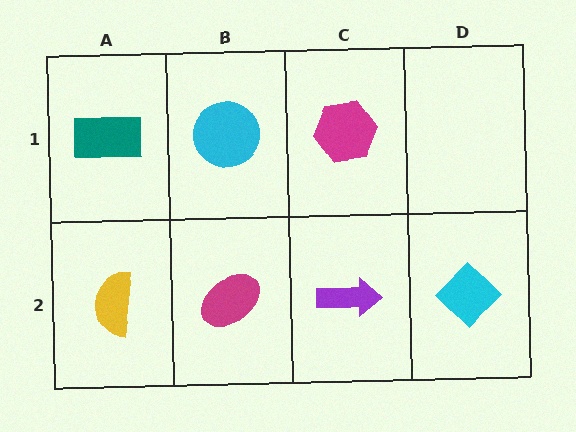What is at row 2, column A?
A yellow semicircle.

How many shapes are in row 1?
3 shapes.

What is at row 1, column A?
A teal rectangle.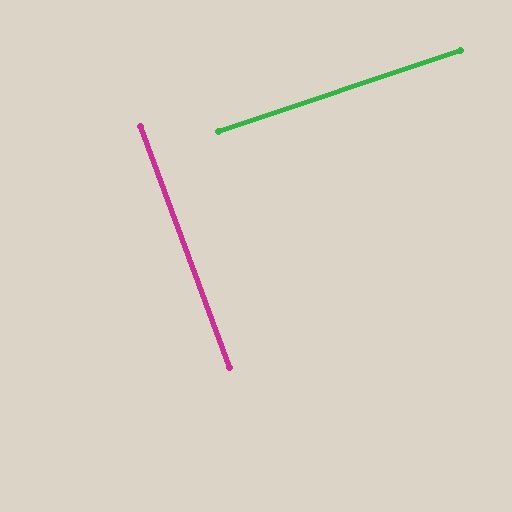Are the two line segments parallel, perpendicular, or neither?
Perpendicular — they meet at approximately 88°.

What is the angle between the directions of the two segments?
Approximately 88 degrees.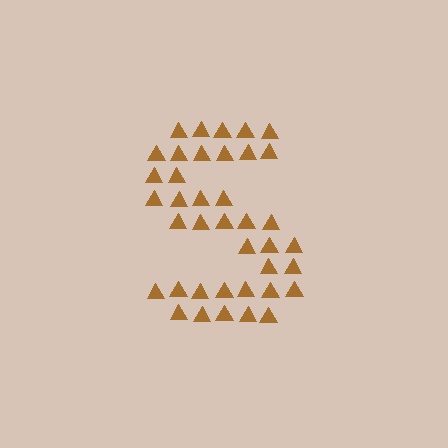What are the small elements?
The small elements are triangles.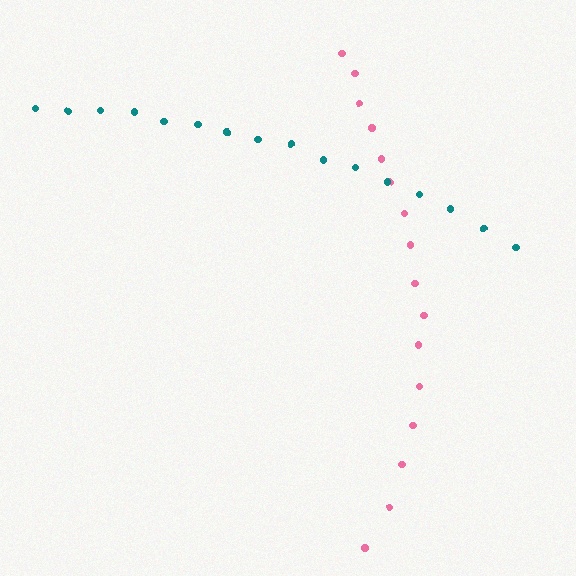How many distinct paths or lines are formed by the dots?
There are 2 distinct paths.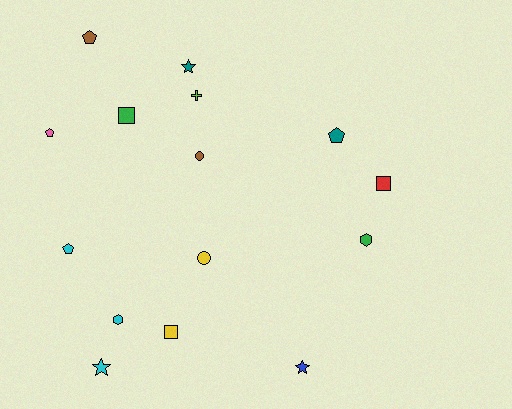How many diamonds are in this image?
There are no diamonds.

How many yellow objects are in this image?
There are 2 yellow objects.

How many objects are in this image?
There are 15 objects.